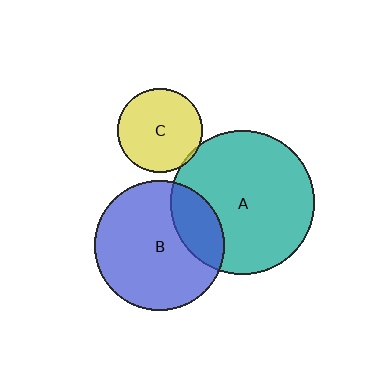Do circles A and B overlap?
Yes.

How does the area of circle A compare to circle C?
Approximately 2.9 times.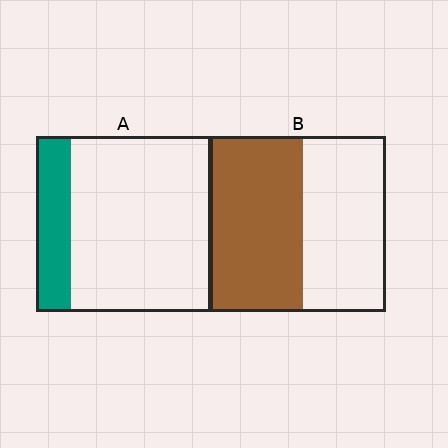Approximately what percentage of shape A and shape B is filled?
A is approximately 20% and B is approximately 55%.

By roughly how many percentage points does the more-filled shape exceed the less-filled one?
By roughly 35 percentage points (B over A).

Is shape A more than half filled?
No.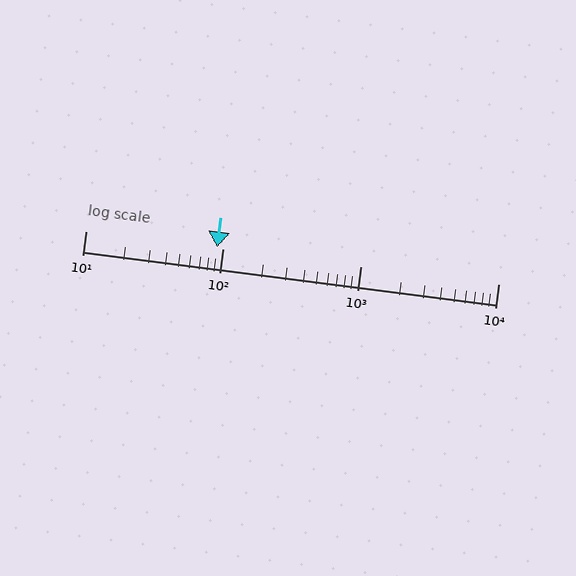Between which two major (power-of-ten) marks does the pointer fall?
The pointer is between 10 and 100.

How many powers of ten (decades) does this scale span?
The scale spans 3 decades, from 10 to 10000.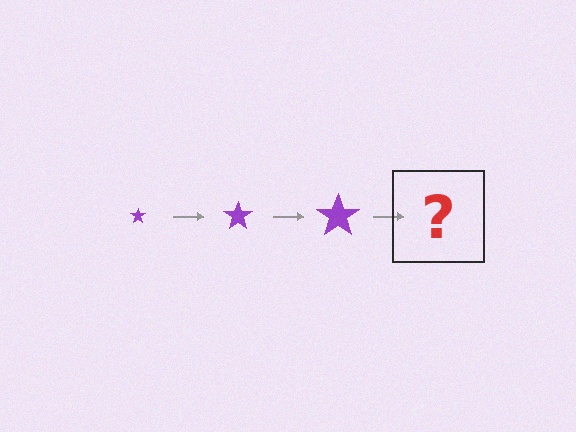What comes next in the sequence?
The next element should be a purple star, larger than the previous one.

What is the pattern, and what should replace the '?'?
The pattern is that the star gets progressively larger each step. The '?' should be a purple star, larger than the previous one.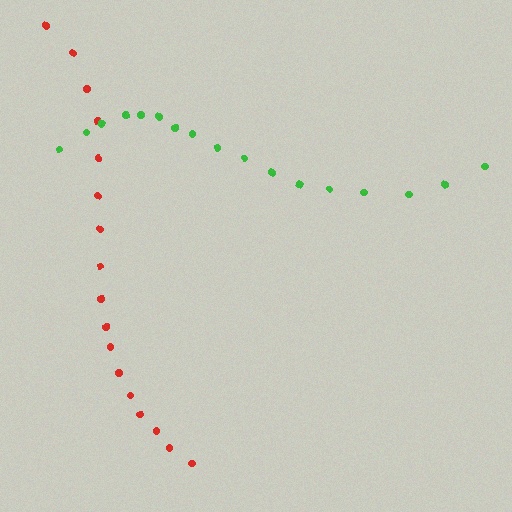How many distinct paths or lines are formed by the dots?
There are 2 distinct paths.